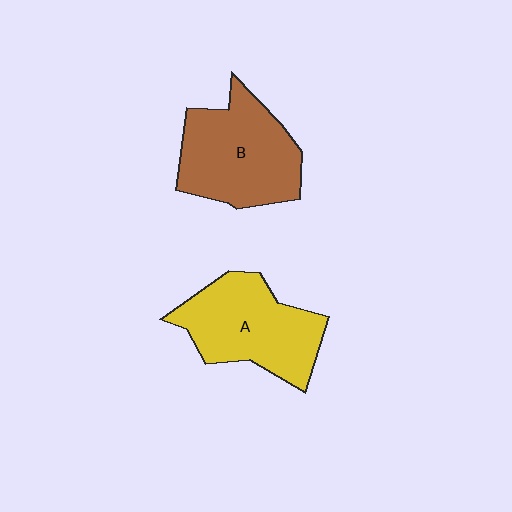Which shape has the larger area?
Shape B (brown).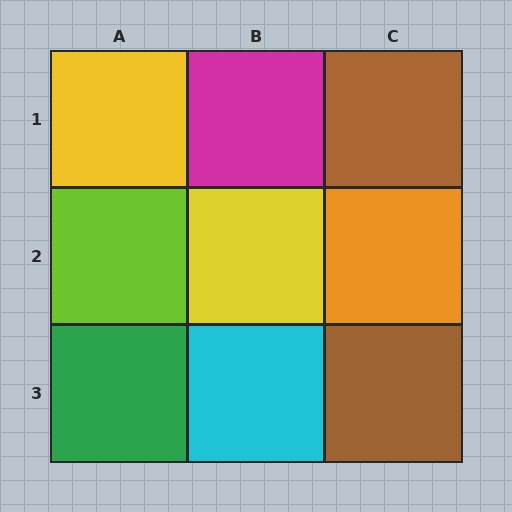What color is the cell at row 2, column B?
Yellow.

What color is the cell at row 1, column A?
Yellow.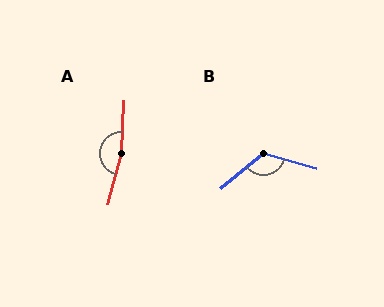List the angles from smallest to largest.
B (125°), A (168°).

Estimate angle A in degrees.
Approximately 168 degrees.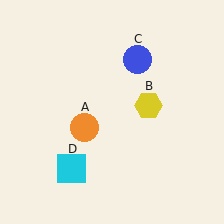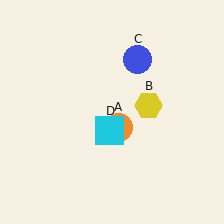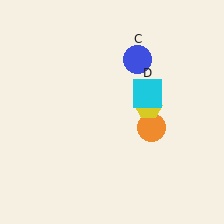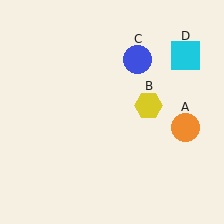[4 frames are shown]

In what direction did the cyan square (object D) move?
The cyan square (object D) moved up and to the right.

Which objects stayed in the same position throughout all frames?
Yellow hexagon (object B) and blue circle (object C) remained stationary.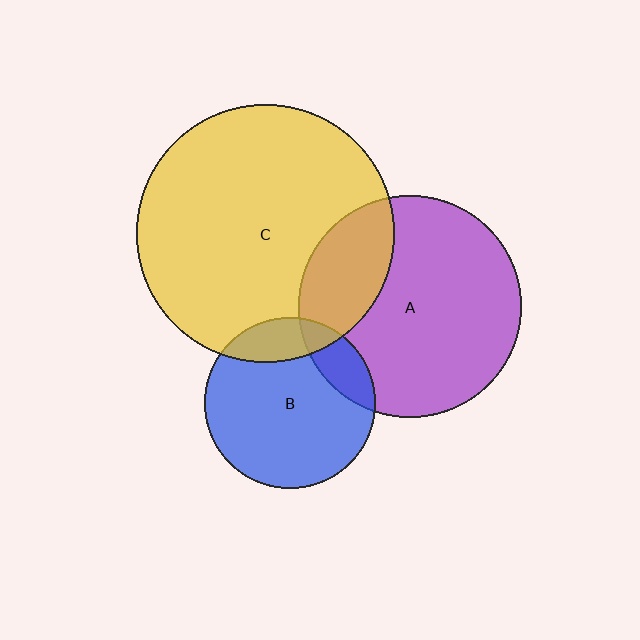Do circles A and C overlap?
Yes.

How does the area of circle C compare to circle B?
Approximately 2.3 times.